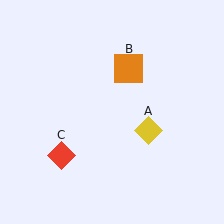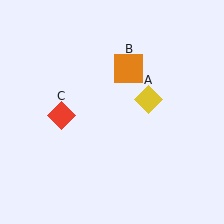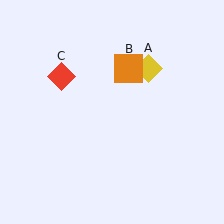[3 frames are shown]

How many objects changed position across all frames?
2 objects changed position: yellow diamond (object A), red diamond (object C).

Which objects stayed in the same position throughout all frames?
Orange square (object B) remained stationary.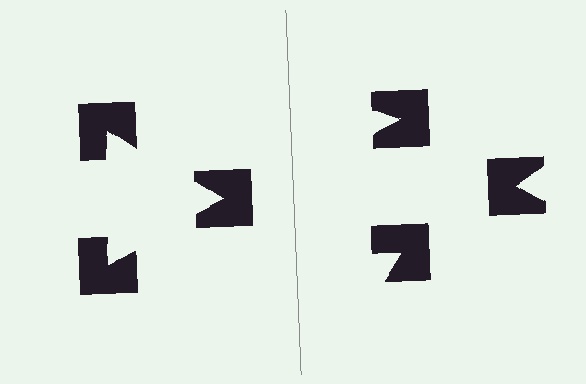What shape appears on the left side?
An illusory triangle.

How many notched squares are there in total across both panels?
6 — 3 on each side.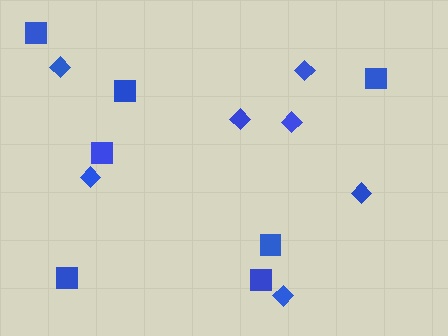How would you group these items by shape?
There are 2 groups: one group of diamonds (7) and one group of squares (7).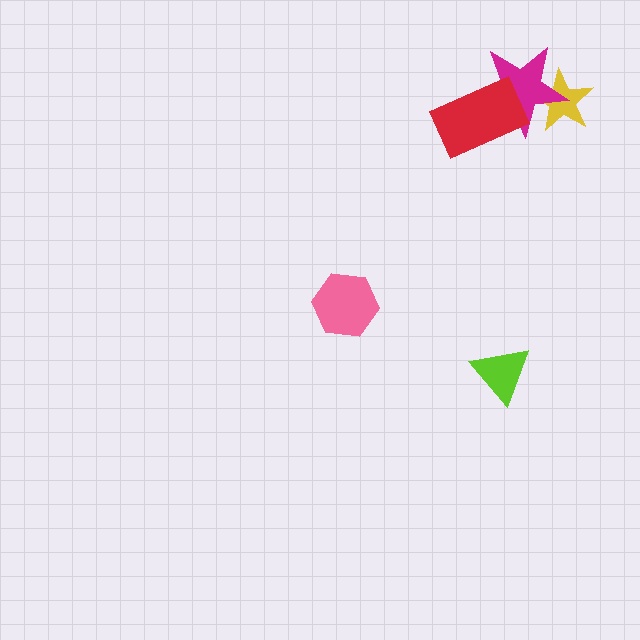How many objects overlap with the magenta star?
2 objects overlap with the magenta star.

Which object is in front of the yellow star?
The magenta star is in front of the yellow star.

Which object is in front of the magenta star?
The red rectangle is in front of the magenta star.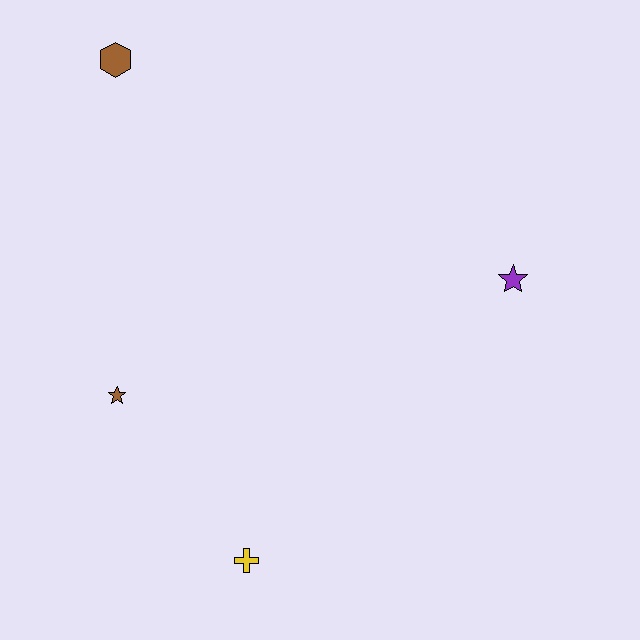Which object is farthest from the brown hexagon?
The yellow cross is farthest from the brown hexagon.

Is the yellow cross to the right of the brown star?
Yes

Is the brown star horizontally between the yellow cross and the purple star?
No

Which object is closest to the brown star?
The yellow cross is closest to the brown star.